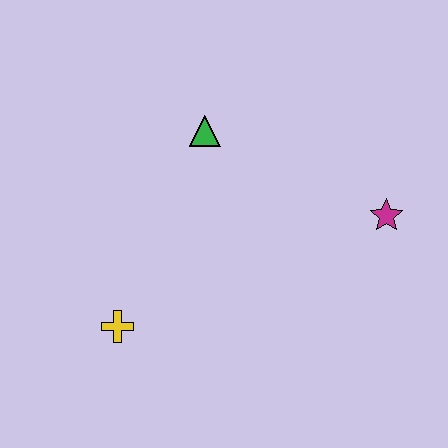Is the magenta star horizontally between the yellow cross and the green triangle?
No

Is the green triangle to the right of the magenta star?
No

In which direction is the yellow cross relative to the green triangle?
The yellow cross is below the green triangle.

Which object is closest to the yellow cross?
The green triangle is closest to the yellow cross.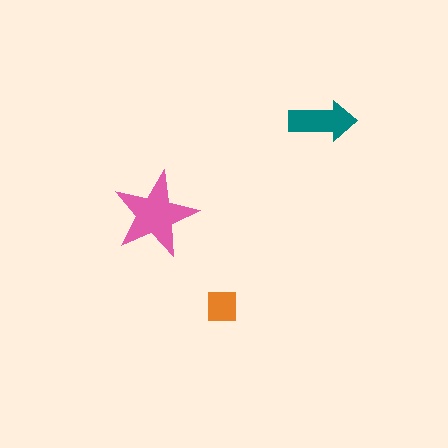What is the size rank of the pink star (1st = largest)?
1st.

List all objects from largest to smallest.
The pink star, the teal arrow, the orange square.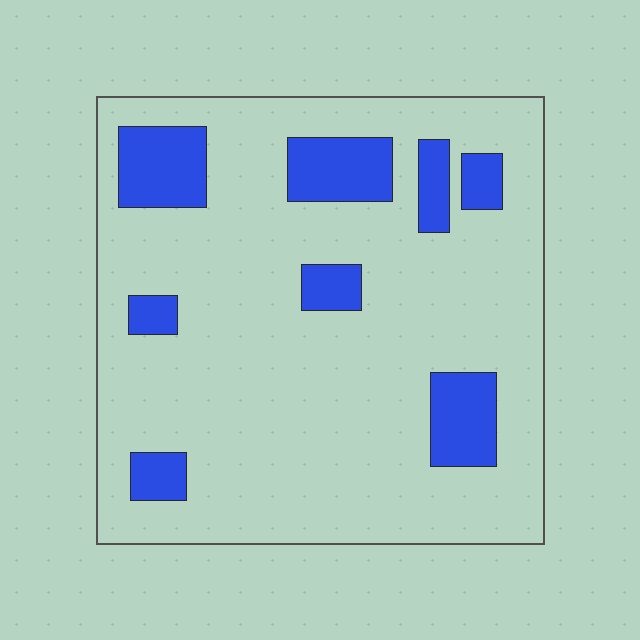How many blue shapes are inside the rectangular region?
8.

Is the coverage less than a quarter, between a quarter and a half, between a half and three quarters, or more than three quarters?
Less than a quarter.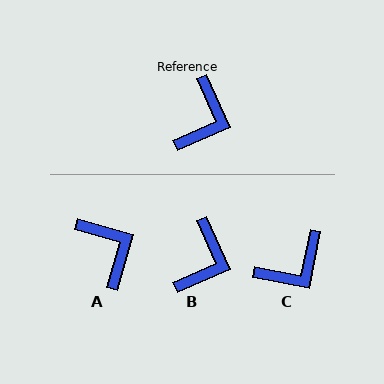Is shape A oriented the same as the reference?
No, it is off by about 50 degrees.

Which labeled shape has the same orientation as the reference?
B.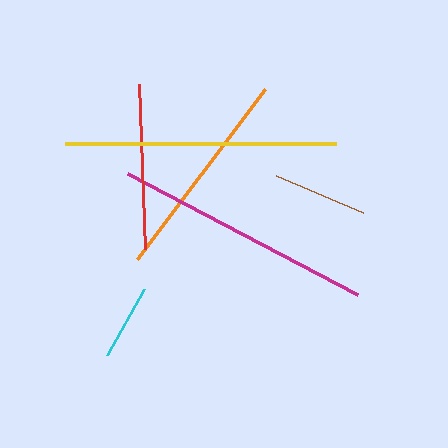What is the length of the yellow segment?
The yellow segment is approximately 271 pixels long.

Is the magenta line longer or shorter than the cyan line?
The magenta line is longer than the cyan line.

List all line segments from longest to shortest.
From longest to shortest: yellow, magenta, orange, red, brown, cyan.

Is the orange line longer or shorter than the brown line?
The orange line is longer than the brown line.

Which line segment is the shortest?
The cyan line is the shortest at approximately 76 pixels.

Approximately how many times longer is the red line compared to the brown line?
The red line is approximately 1.7 times the length of the brown line.